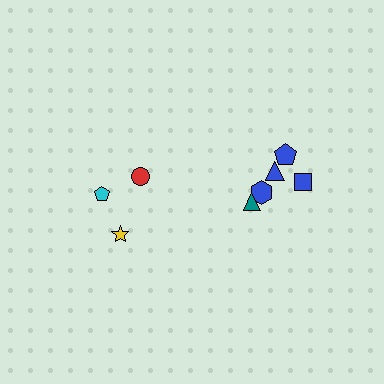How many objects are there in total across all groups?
There are 8 objects.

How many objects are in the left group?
There are 3 objects.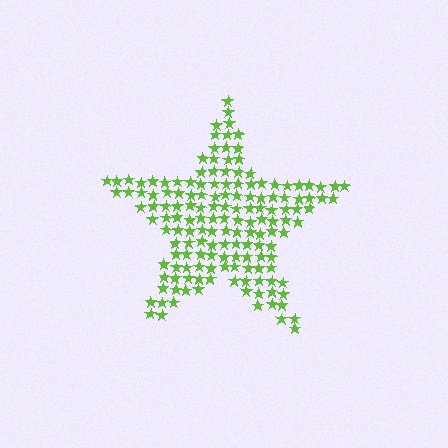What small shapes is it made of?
It is made of small stars.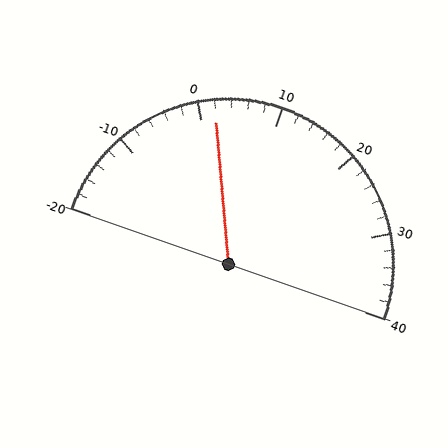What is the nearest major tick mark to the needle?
The nearest major tick mark is 0.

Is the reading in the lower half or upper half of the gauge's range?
The reading is in the lower half of the range (-20 to 40).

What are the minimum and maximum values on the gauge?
The gauge ranges from -20 to 40.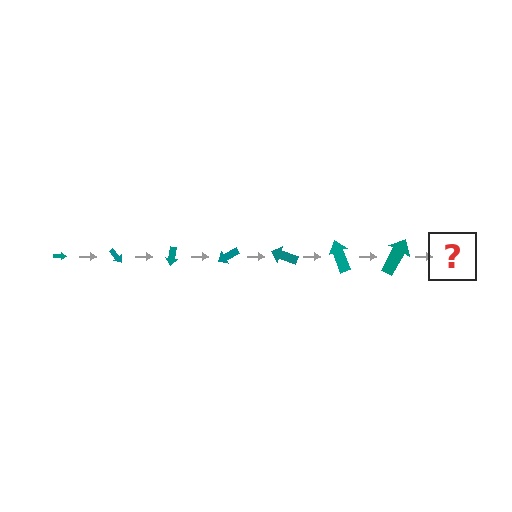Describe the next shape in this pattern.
It should be an arrow, larger than the previous one and rotated 350 degrees from the start.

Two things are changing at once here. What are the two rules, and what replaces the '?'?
The two rules are that the arrow grows larger each step and it rotates 50 degrees each step. The '?' should be an arrow, larger than the previous one and rotated 350 degrees from the start.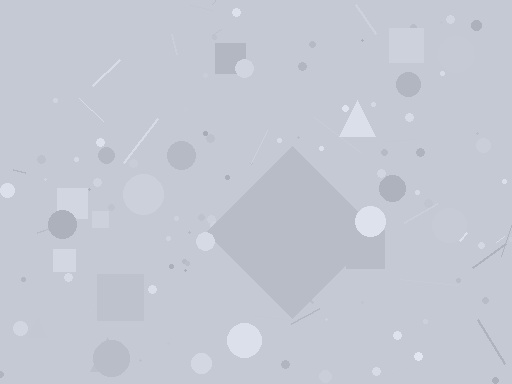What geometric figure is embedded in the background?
A diamond is embedded in the background.